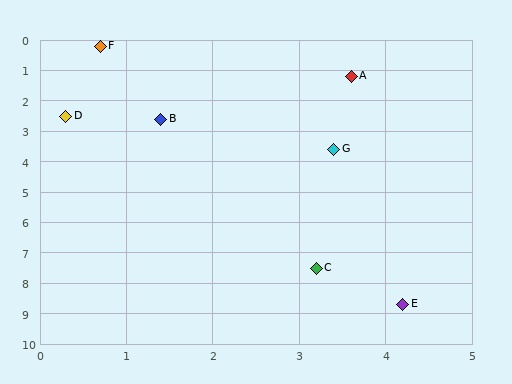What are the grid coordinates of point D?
Point D is at approximately (0.3, 2.5).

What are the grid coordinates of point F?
Point F is at approximately (0.7, 0.2).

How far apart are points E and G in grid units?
Points E and G are about 5.2 grid units apart.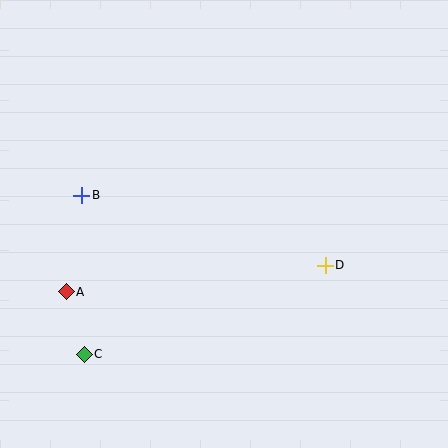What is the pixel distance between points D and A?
The distance between D and A is 260 pixels.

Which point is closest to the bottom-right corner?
Point D is closest to the bottom-right corner.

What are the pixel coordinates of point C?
Point C is at (84, 354).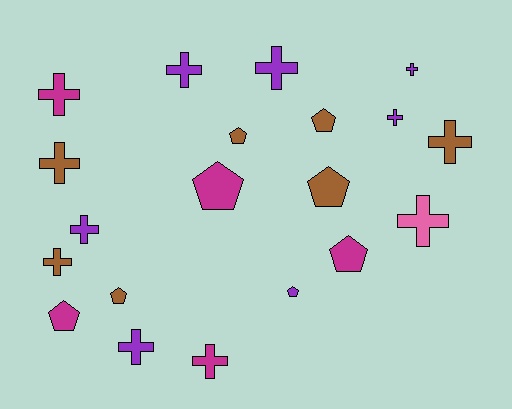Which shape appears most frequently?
Cross, with 12 objects.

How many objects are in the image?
There are 20 objects.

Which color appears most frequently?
Brown, with 7 objects.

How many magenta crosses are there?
There are 2 magenta crosses.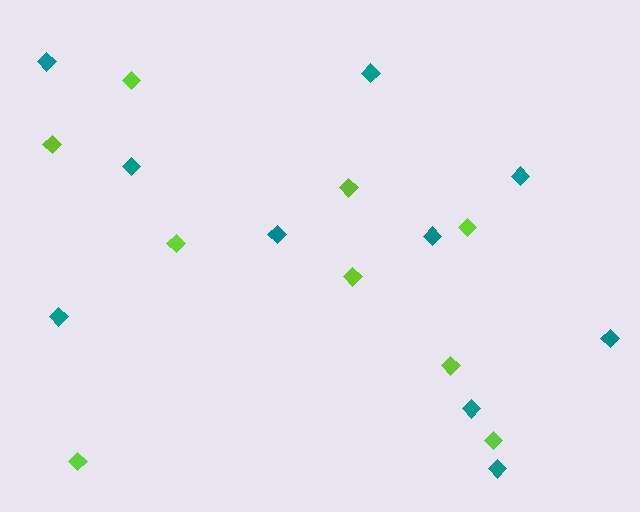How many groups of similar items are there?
There are 2 groups: one group of lime diamonds (9) and one group of teal diamonds (10).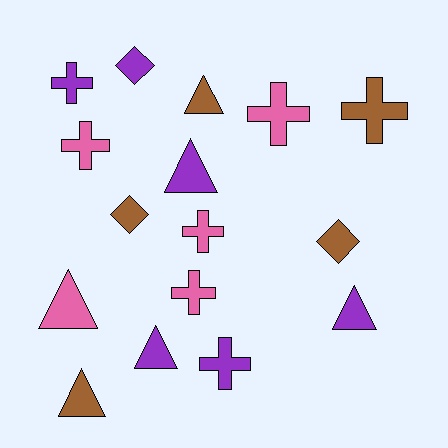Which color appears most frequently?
Purple, with 6 objects.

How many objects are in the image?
There are 16 objects.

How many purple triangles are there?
There are 3 purple triangles.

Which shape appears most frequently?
Cross, with 7 objects.